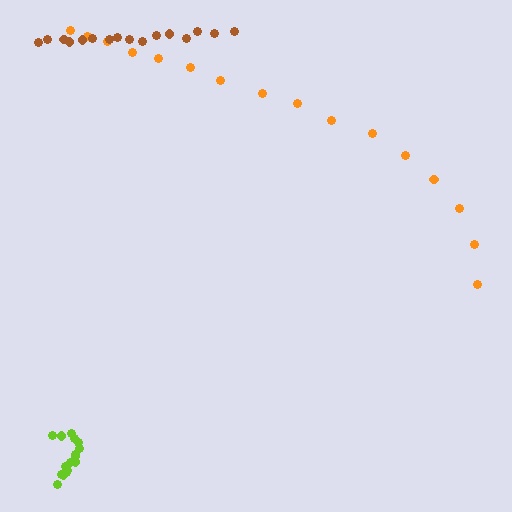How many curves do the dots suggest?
There are 3 distinct paths.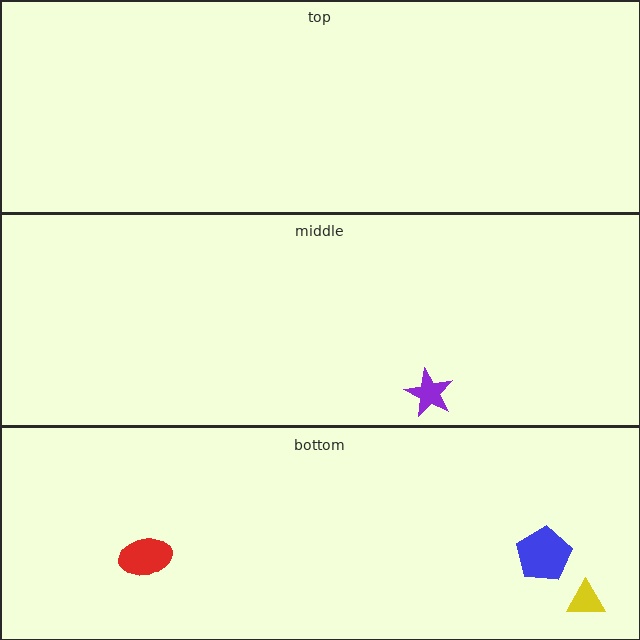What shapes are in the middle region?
The purple star.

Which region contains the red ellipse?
The bottom region.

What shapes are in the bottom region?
The red ellipse, the yellow triangle, the blue pentagon.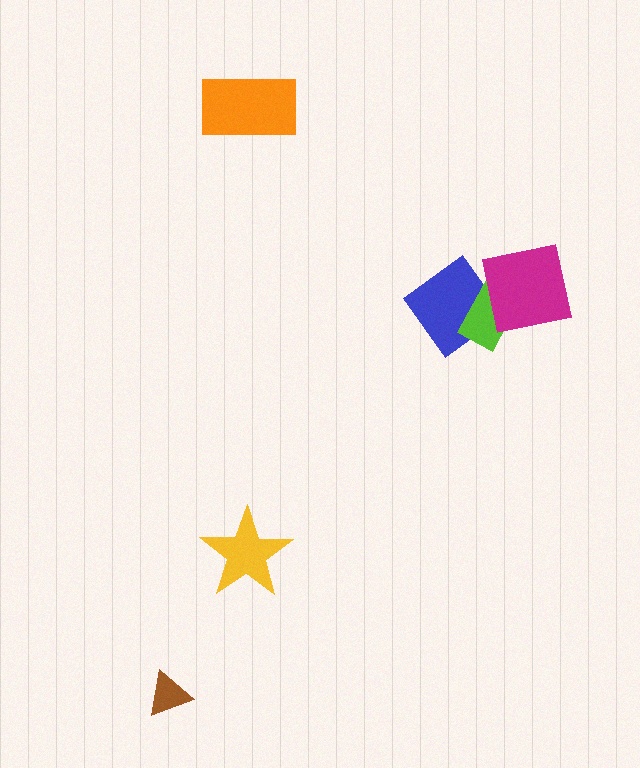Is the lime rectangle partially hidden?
Yes, it is partially covered by another shape.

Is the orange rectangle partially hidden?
No, no other shape covers it.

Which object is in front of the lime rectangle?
The magenta square is in front of the lime rectangle.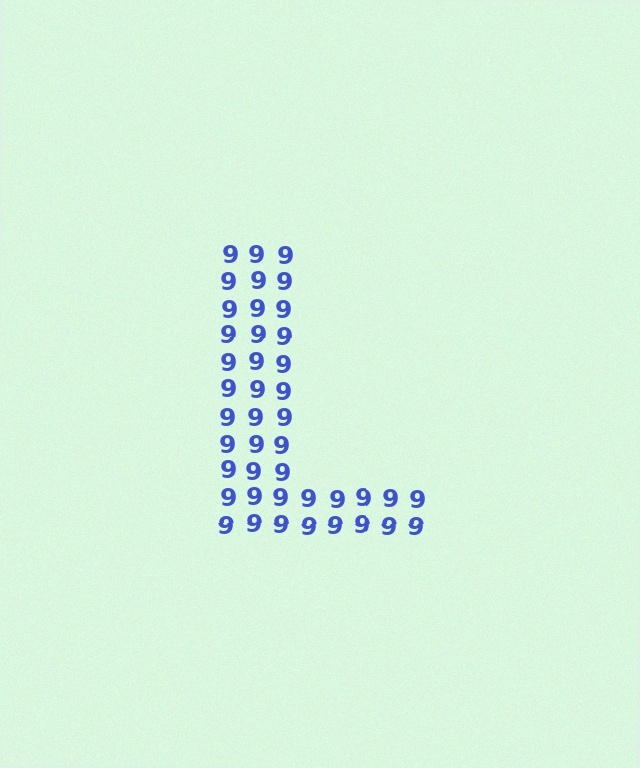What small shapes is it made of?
It is made of small digit 9's.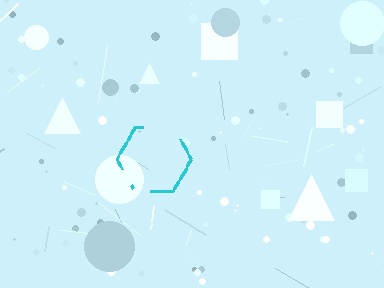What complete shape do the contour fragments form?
The contour fragments form a hexagon.